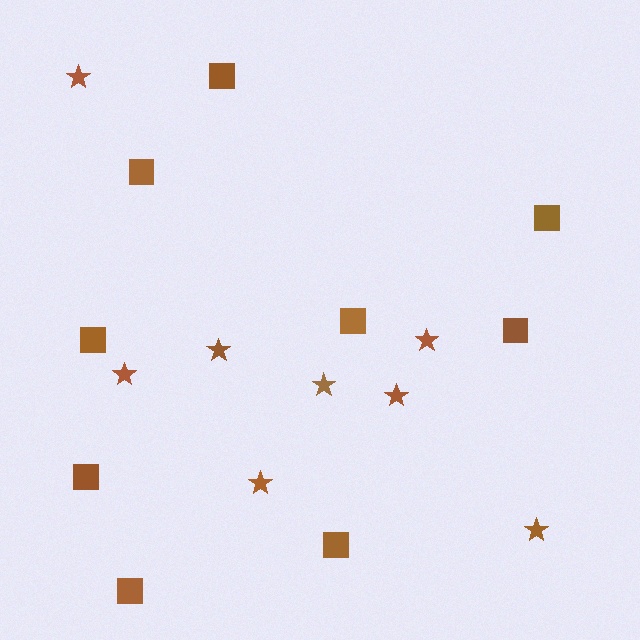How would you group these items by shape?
There are 2 groups: one group of squares (9) and one group of stars (8).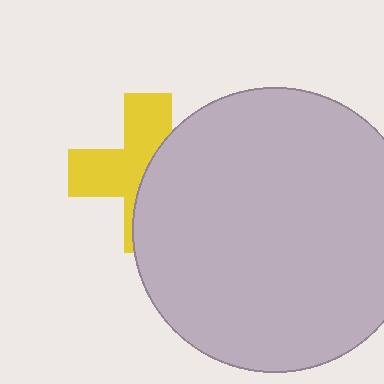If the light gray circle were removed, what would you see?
You would see the complete yellow cross.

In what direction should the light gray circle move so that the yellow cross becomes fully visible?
The light gray circle should move right. That is the shortest direction to clear the overlap and leave the yellow cross fully visible.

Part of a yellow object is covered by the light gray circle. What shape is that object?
It is a cross.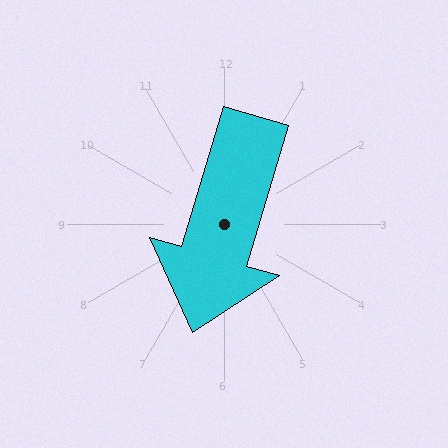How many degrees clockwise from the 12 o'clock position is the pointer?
Approximately 196 degrees.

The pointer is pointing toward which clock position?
Roughly 7 o'clock.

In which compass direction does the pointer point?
South.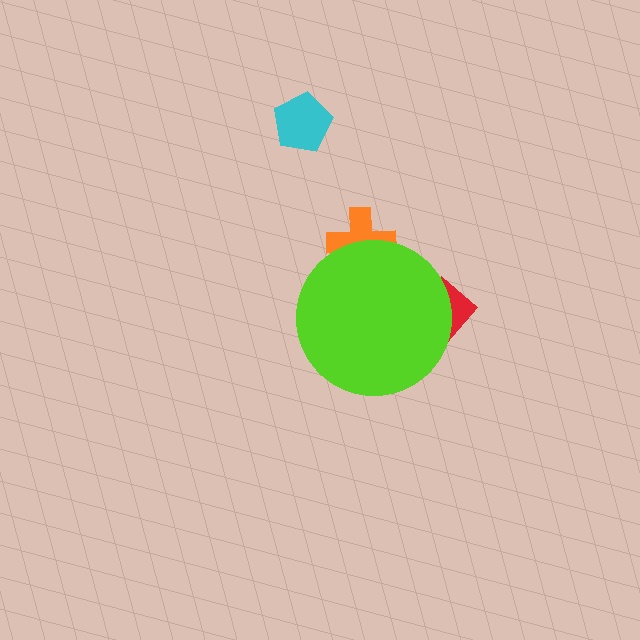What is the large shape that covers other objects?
A lime circle.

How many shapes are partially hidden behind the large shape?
2 shapes are partially hidden.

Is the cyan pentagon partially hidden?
No, the cyan pentagon is fully visible.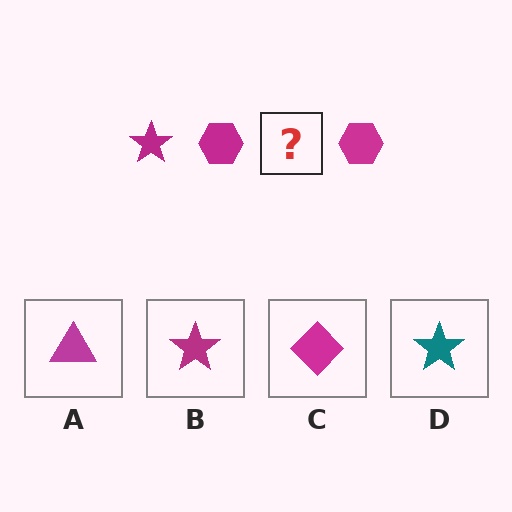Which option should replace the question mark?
Option B.